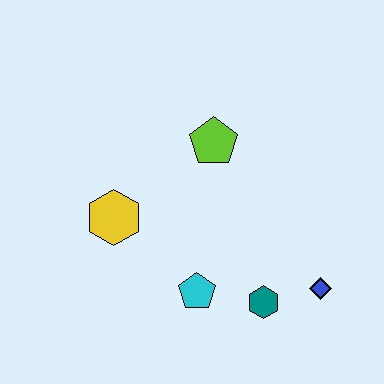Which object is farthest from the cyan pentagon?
The lime pentagon is farthest from the cyan pentagon.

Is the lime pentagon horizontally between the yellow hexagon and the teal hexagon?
Yes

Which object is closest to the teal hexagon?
The blue diamond is closest to the teal hexagon.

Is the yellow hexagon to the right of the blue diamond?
No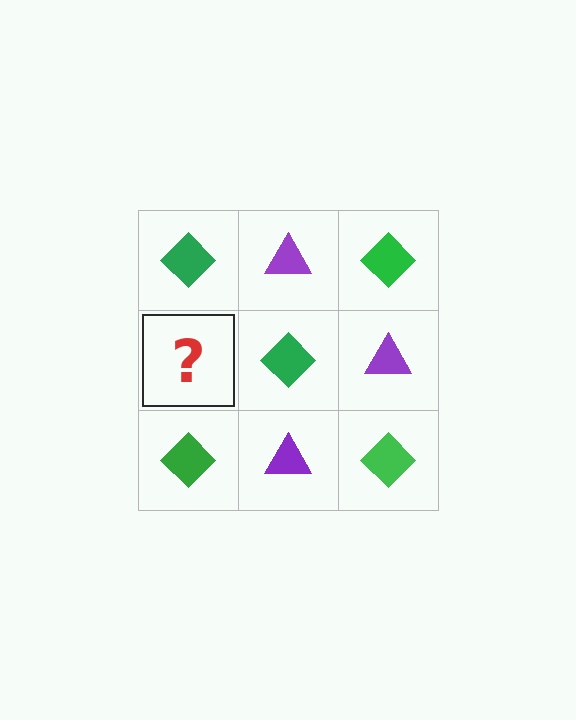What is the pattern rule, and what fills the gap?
The rule is that it alternates green diamond and purple triangle in a checkerboard pattern. The gap should be filled with a purple triangle.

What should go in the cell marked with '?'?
The missing cell should contain a purple triangle.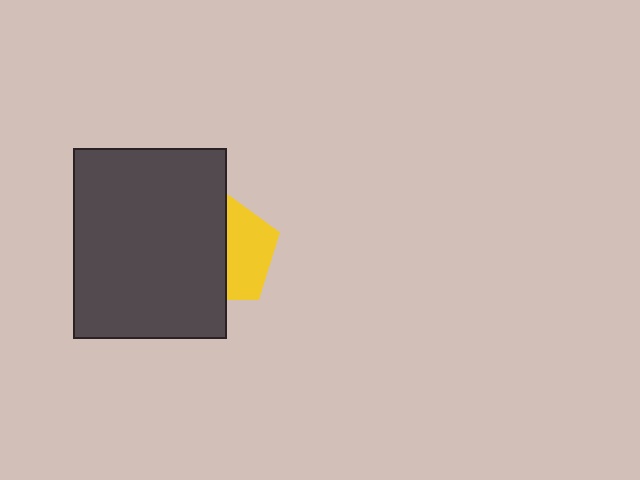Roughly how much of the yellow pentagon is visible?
A small part of it is visible (roughly 45%).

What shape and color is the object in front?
The object in front is a dark gray rectangle.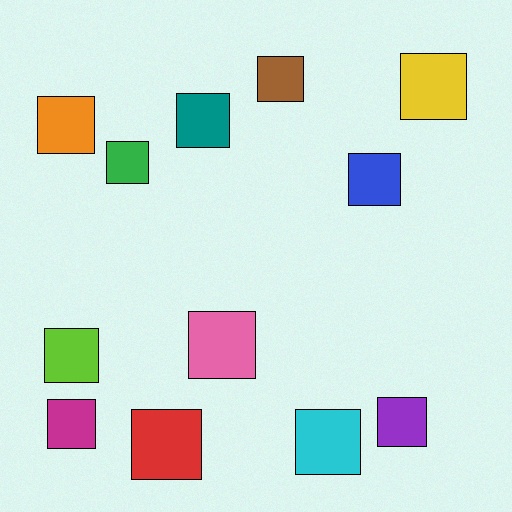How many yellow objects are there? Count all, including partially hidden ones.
There is 1 yellow object.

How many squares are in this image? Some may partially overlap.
There are 12 squares.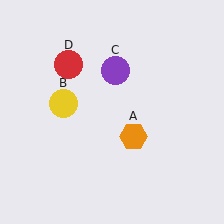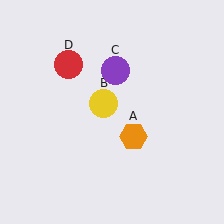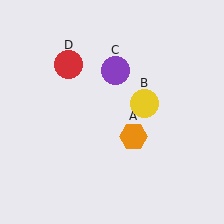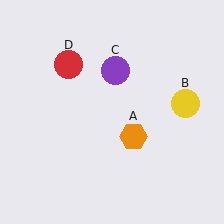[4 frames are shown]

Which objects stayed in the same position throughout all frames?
Orange hexagon (object A) and purple circle (object C) and red circle (object D) remained stationary.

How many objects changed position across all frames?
1 object changed position: yellow circle (object B).